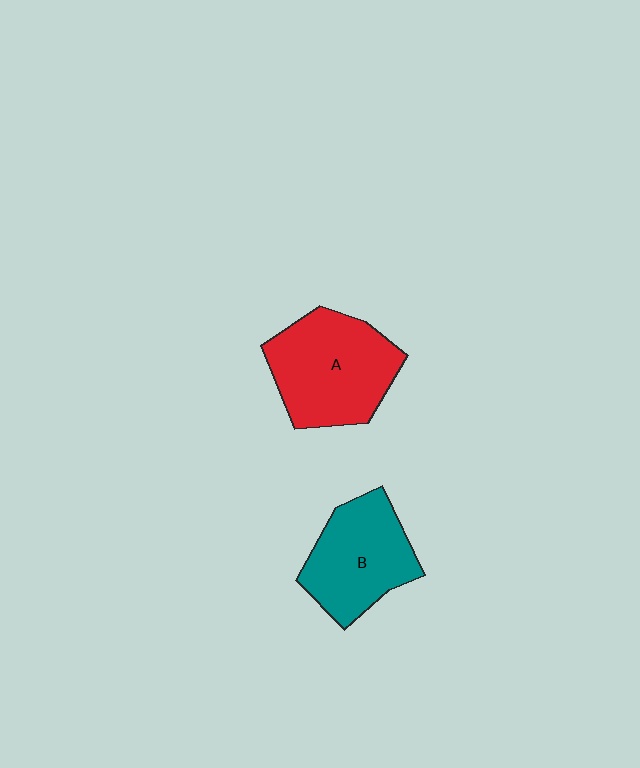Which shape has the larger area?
Shape A (red).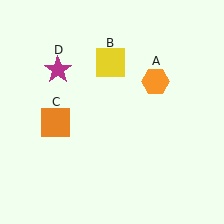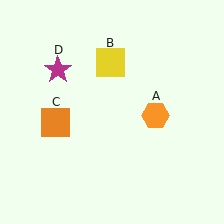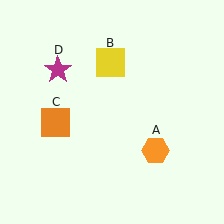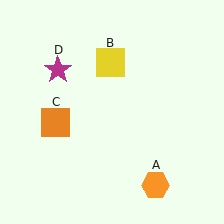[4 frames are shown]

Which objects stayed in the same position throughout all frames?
Yellow square (object B) and orange square (object C) and magenta star (object D) remained stationary.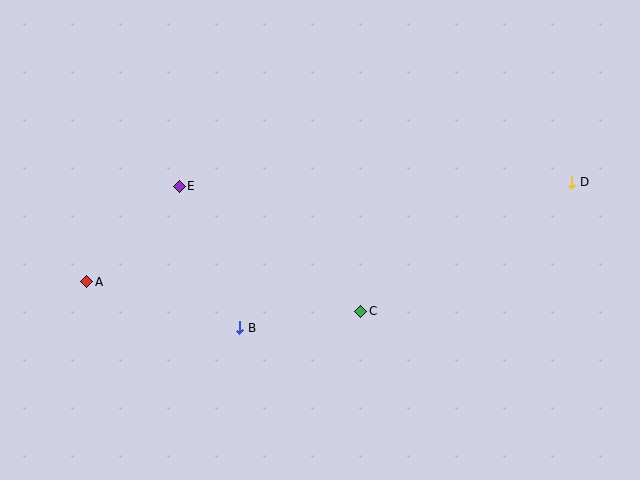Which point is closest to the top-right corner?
Point D is closest to the top-right corner.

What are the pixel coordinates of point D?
Point D is at (572, 182).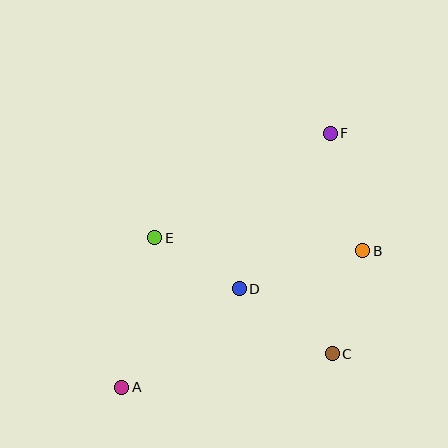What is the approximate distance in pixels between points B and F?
The distance between B and F is approximately 122 pixels.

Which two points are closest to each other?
Points D and E are closest to each other.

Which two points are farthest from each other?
Points A and F are farthest from each other.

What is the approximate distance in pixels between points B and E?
The distance between B and E is approximately 208 pixels.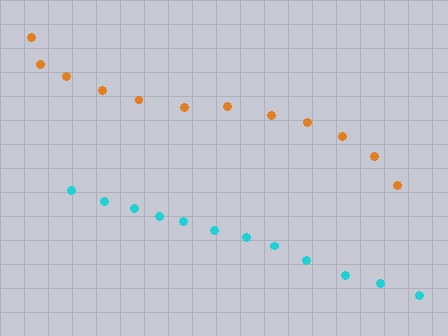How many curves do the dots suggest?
There are 2 distinct paths.